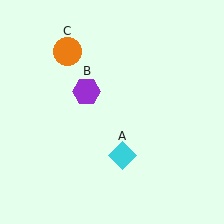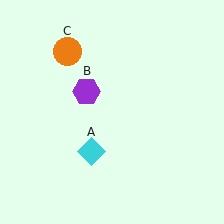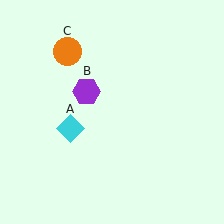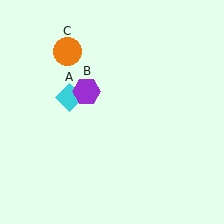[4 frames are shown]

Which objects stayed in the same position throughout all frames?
Purple hexagon (object B) and orange circle (object C) remained stationary.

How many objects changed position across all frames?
1 object changed position: cyan diamond (object A).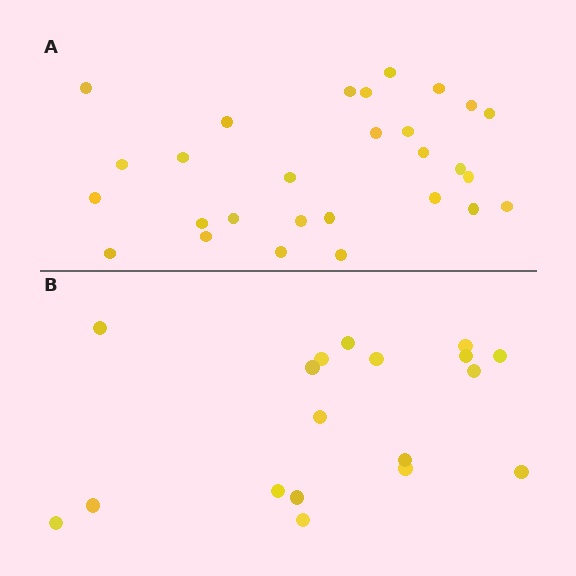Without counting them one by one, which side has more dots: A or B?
Region A (the top region) has more dots.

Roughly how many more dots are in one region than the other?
Region A has roughly 10 or so more dots than region B.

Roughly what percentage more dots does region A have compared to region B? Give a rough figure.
About 55% more.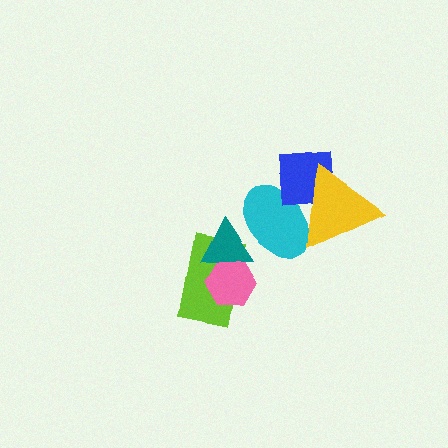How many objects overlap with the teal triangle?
3 objects overlap with the teal triangle.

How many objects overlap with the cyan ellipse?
3 objects overlap with the cyan ellipse.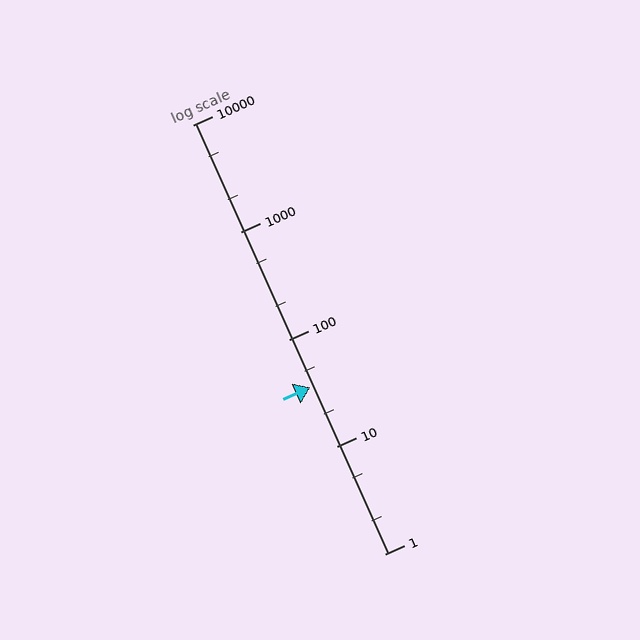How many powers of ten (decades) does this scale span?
The scale spans 4 decades, from 1 to 10000.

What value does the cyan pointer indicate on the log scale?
The pointer indicates approximately 36.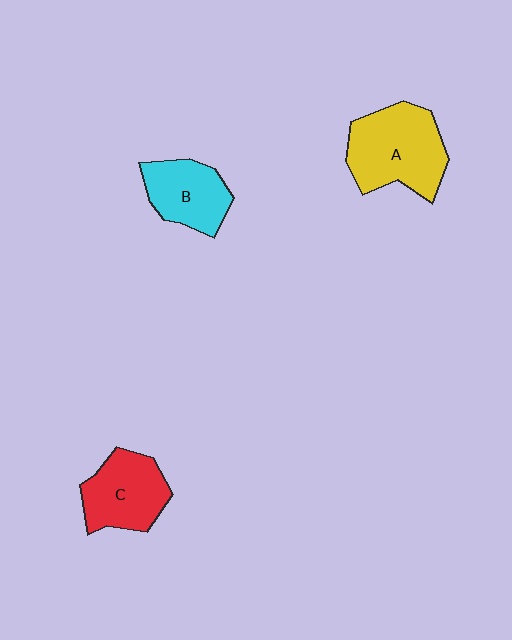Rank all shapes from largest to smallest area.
From largest to smallest: A (yellow), C (red), B (cyan).